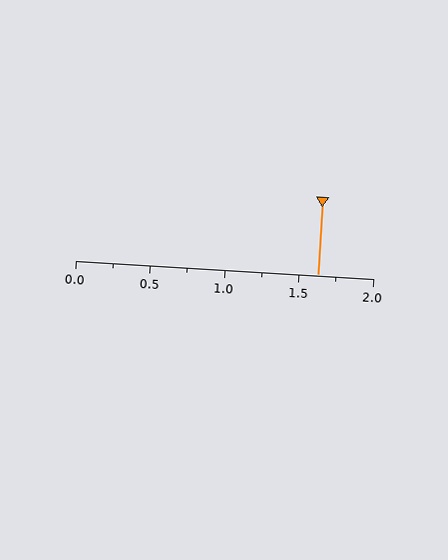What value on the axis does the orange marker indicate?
The marker indicates approximately 1.62.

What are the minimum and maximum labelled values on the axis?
The axis runs from 0.0 to 2.0.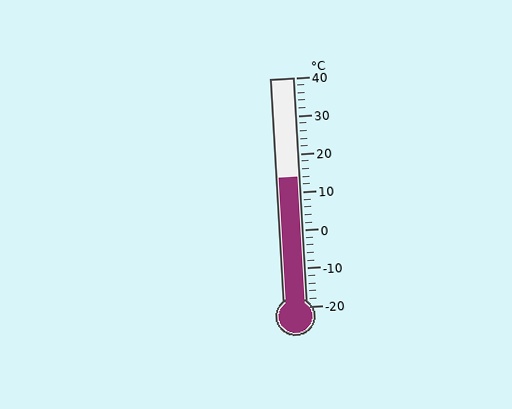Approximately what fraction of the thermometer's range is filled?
The thermometer is filled to approximately 55% of its range.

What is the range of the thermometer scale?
The thermometer scale ranges from -20°C to 40°C.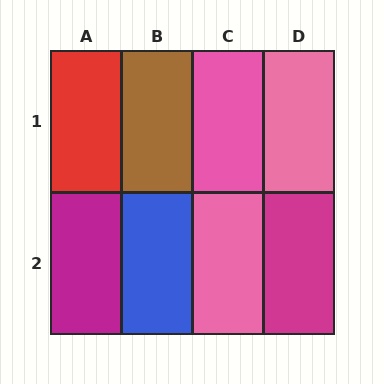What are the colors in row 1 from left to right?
Red, brown, pink, pink.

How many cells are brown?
1 cell is brown.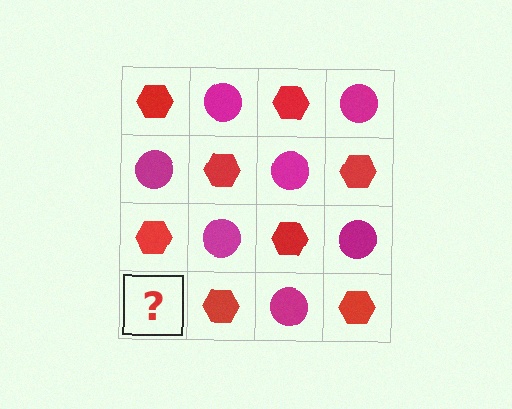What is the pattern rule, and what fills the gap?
The rule is that it alternates red hexagon and magenta circle in a checkerboard pattern. The gap should be filled with a magenta circle.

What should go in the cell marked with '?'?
The missing cell should contain a magenta circle.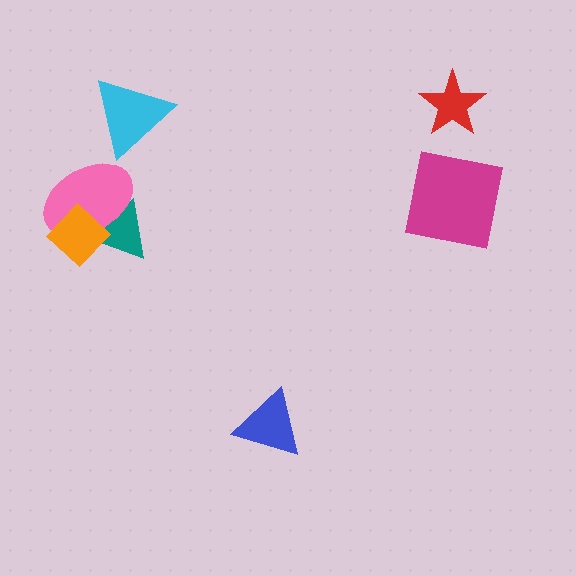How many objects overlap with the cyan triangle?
0 objects overlap with the cyan triangle.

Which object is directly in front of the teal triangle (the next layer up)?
The pink ellipse is directly in front of the teal triangle.